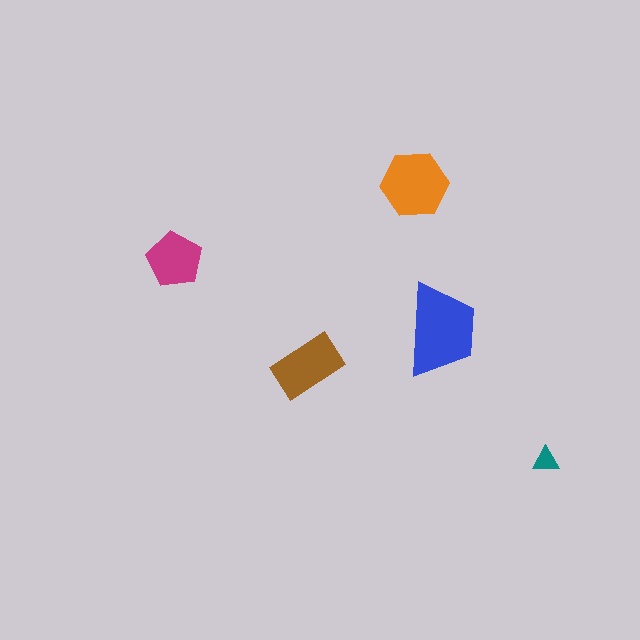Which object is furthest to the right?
The teal triangle is rightmost.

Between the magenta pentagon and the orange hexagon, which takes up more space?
The orange hexagon.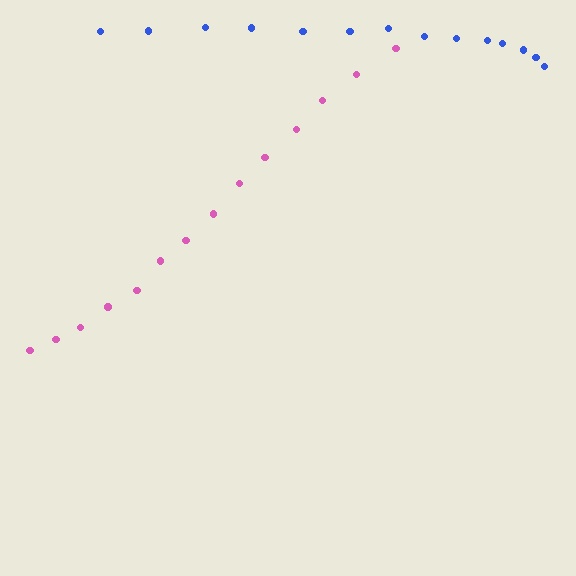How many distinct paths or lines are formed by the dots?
There are 2 distinct paths.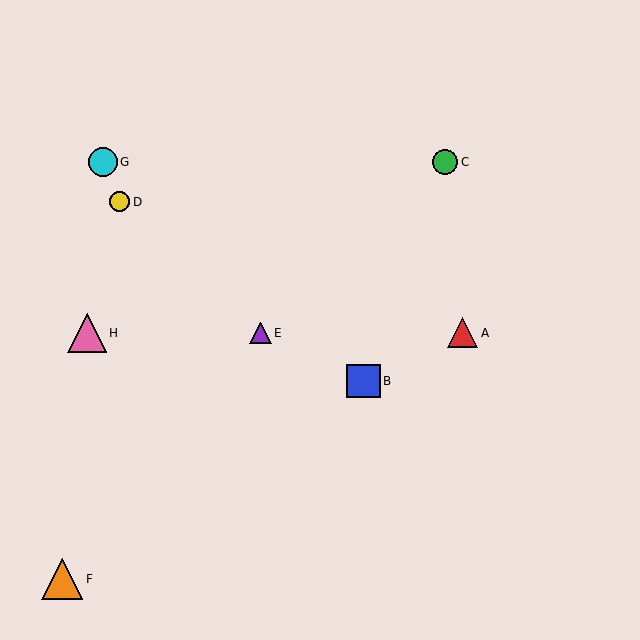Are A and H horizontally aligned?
Yes, both are at y≈333.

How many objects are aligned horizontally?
3 objects (A, E, H) are aligned horizontally.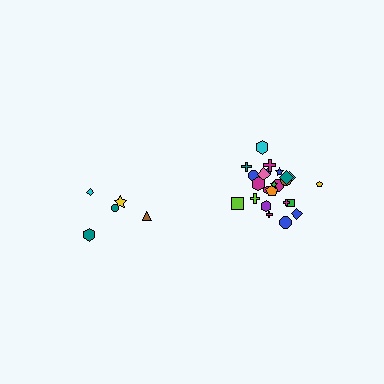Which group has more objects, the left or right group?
The right group.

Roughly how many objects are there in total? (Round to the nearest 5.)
Roughly 30 objects in total.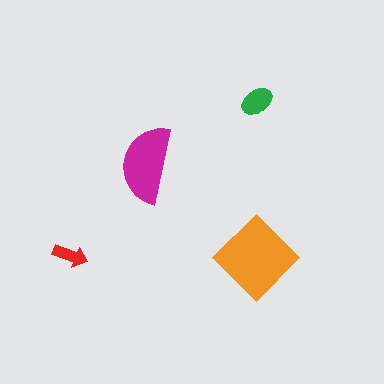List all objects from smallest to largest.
The red arrow, the green ellipse, the magenta semicircle, the orange diamond.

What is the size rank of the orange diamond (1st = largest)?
1st.